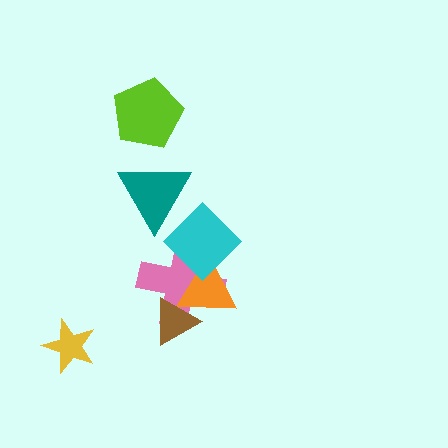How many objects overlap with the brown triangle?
2 objects overlap with the brown triangle.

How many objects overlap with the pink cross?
3 objects overlap with the pink cross.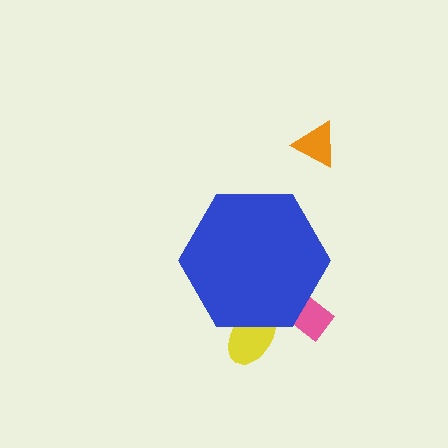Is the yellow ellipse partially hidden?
Yes, the yellow ellipse is partially hidden behind the blue hexagon.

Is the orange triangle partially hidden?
No, the orange triangle is fully visible.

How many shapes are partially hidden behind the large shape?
2 shapes are partially hidden.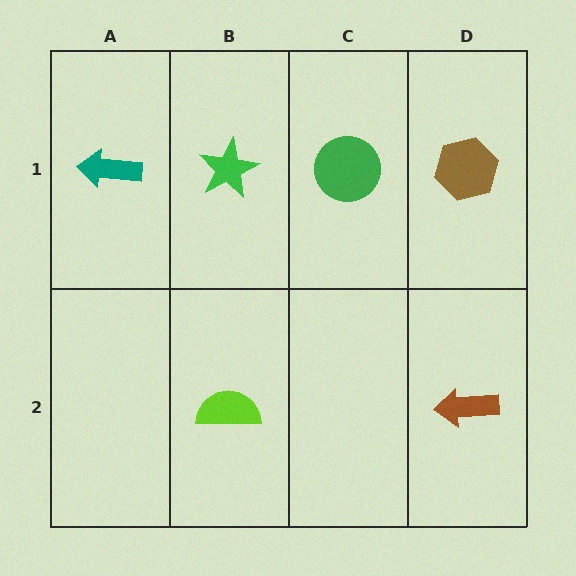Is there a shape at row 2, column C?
No, that cell is empty.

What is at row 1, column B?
A green star.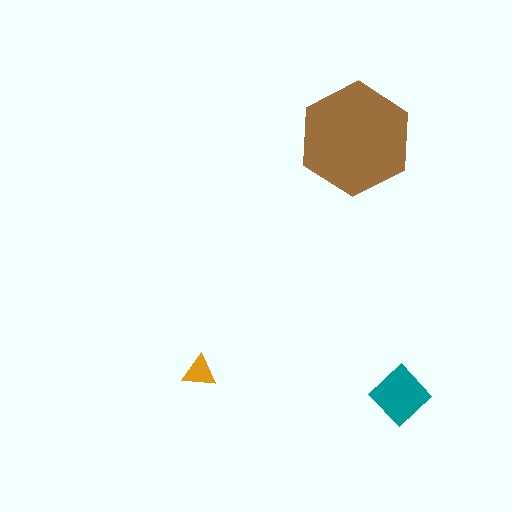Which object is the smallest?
The orange triangle.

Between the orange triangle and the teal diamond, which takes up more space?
The teal diamond.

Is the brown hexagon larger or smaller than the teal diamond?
Larger.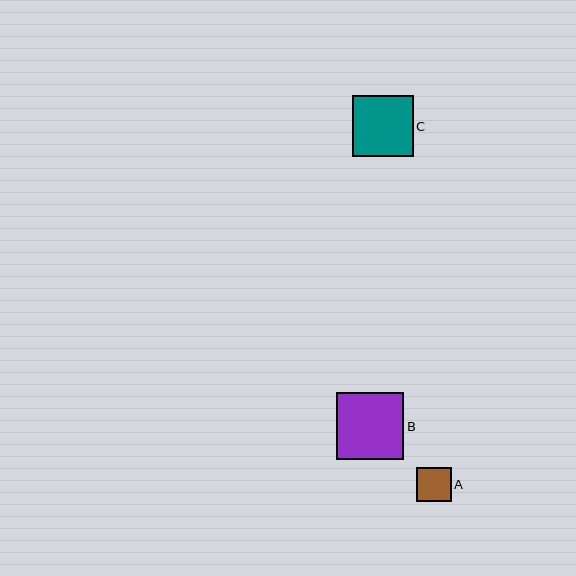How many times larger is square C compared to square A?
Square C is approximately 1.8 times the size of square A.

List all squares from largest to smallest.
From largest to smallest: B, C, A.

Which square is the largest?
Square B is the largest with a size of approximately 68 pixels.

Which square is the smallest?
Square A is the smallest with a size of approximately 34 pixels.